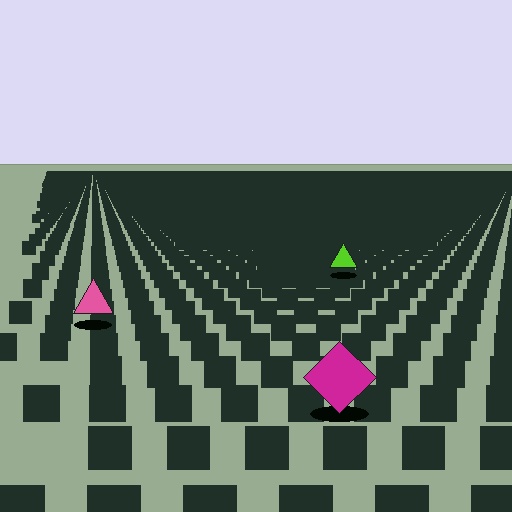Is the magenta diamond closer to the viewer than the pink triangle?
Yes. The magenta diamond is closer — you can tell from the texture gradient: the ground texture is coarser near it.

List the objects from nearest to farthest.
From nearest to farthest: the magenta diamond, the pink triangle, the lime triangle.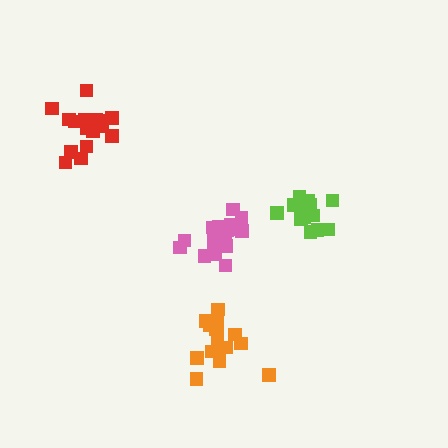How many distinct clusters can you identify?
There are 4 distinct clusters.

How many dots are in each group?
Group 1: 18 dots, Group 2: 13 dots, Group 3: 16 dots, Group 4: 17 dots (64 total).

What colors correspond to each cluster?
The clusters are colored: pink, lime, orange, red.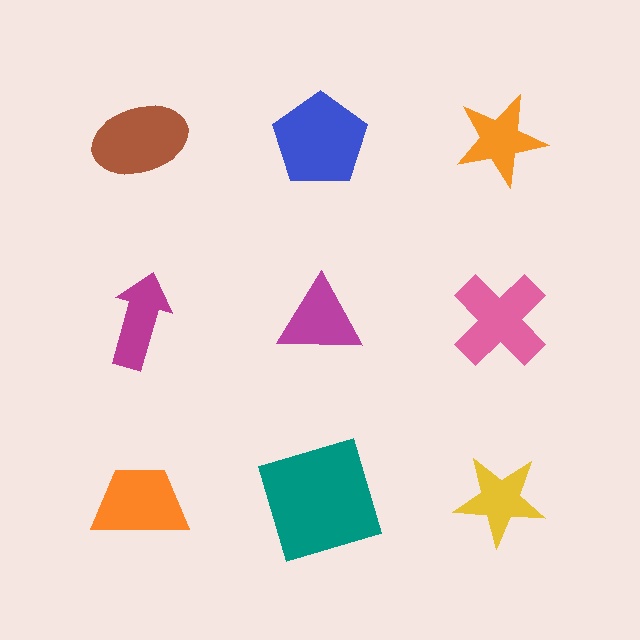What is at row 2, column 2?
A magenta triangle.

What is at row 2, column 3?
A pink cross.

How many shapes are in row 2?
3 shapes.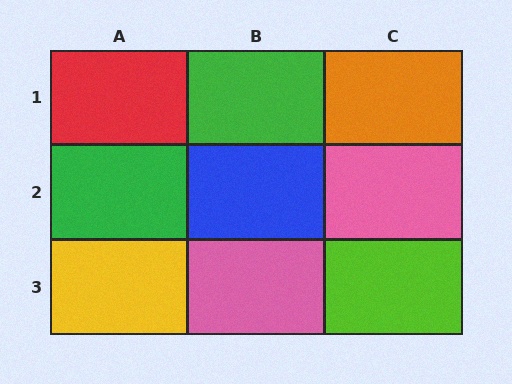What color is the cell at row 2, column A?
Green.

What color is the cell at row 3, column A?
Yellow.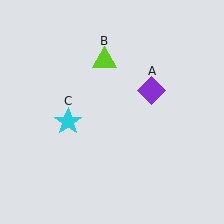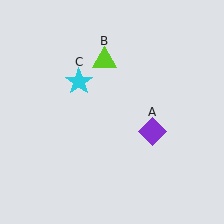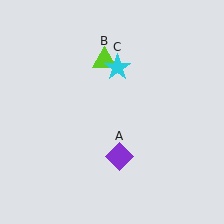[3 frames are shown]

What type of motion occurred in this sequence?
The purple diamond (object A), cyan star (object C) rotated clockwise around the center of the scene.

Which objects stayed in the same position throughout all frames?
Lime triangle (object B) remained stationary.